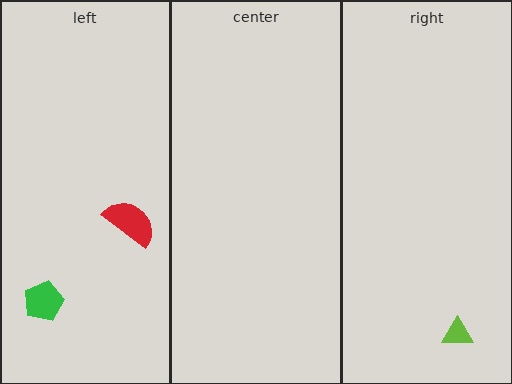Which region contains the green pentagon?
The left region.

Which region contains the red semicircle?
The left region.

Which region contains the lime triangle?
The right region.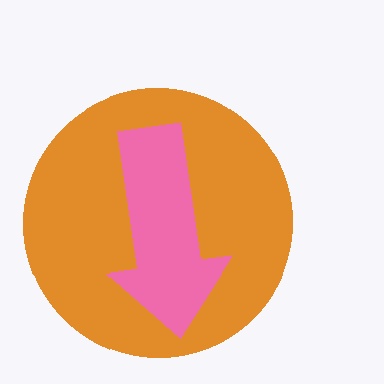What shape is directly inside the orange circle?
The pink arrow.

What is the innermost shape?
The pink arrow.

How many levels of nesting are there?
2.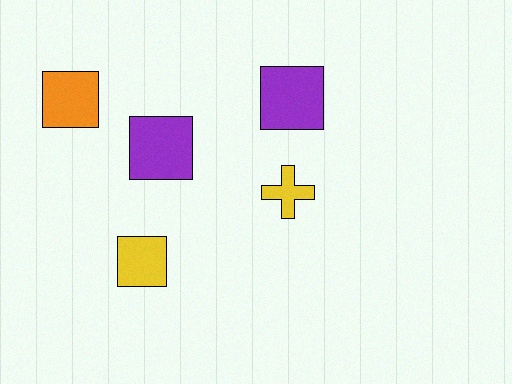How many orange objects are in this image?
There is 1 orange object.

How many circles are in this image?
There are no circles.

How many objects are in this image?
There are 5 objects.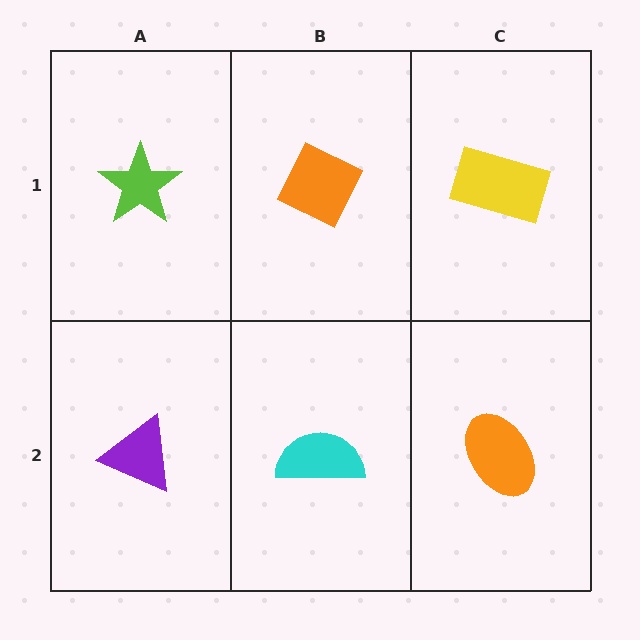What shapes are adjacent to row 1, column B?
A cyan semicircle (row 2, column B), a lime star (row 1, column A), a yellow rectangle (row 1, column C).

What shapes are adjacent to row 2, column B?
An orange diamond (row 1, column B), a purple triangle (row 2, column A), an orange ellipse (row 2, column C).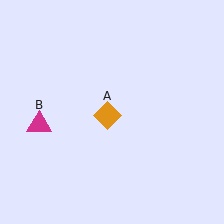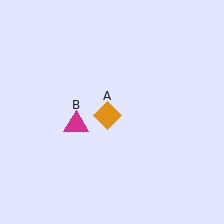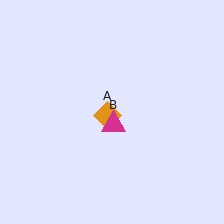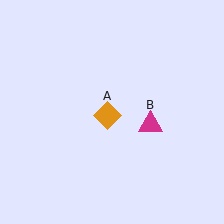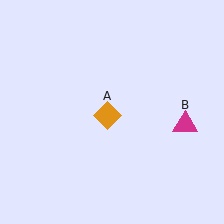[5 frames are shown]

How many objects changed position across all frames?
1 object changed position: magenta triangle (object B).